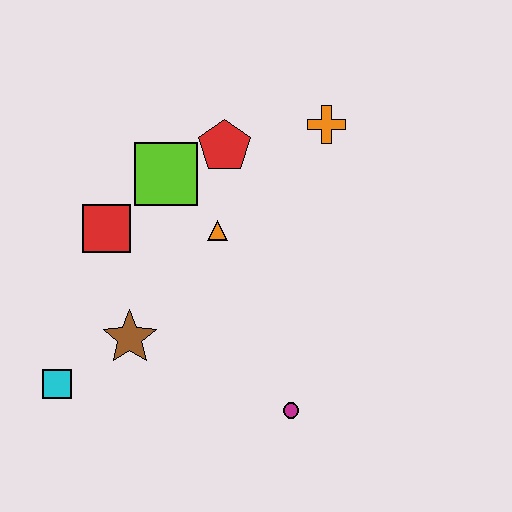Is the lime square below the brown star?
No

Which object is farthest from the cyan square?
The orange cross is farthest from the cyan square.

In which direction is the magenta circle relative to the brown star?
The magenta circle is to the right of the brown star.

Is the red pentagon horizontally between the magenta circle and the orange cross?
No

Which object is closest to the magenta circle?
The brown star is closest to the magenta circle.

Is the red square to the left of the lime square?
Yes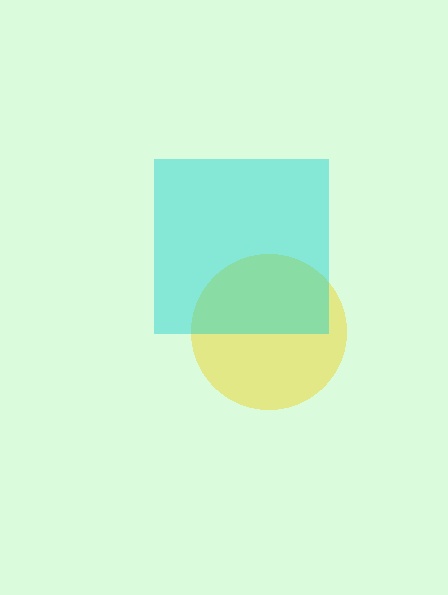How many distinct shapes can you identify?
There are 2 distinct shapes: a yellow circle, a cyan square.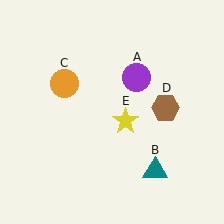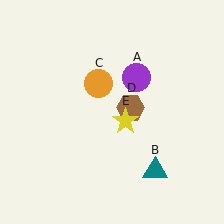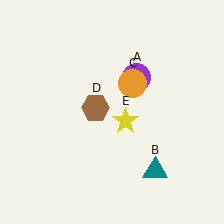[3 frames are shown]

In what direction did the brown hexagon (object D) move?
The brown hexagon (object D) moved left.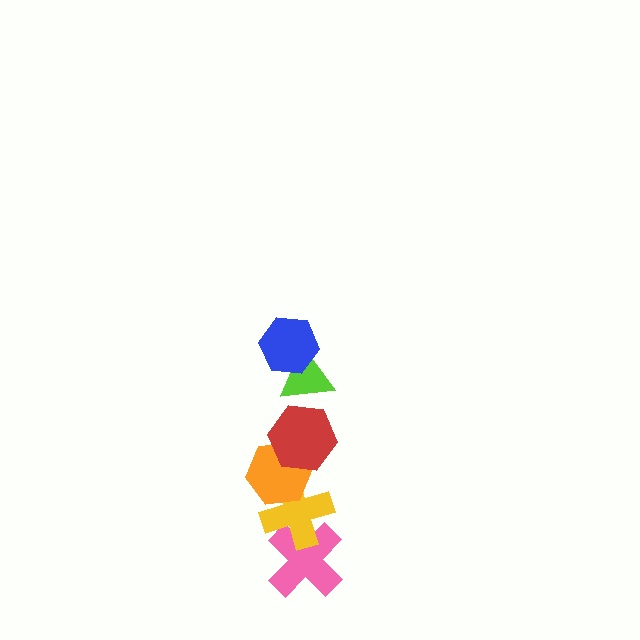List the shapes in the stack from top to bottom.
From top to bottom: the blue hexagon, the lime triangle, the red hexagon, the orange hexagon, the yellow cross, the pink cross.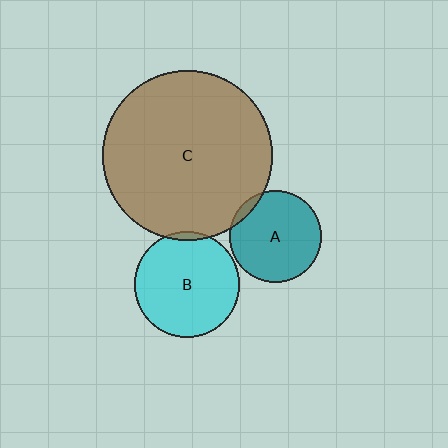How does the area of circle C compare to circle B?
Approximately 2.6 times.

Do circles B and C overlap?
Yes.